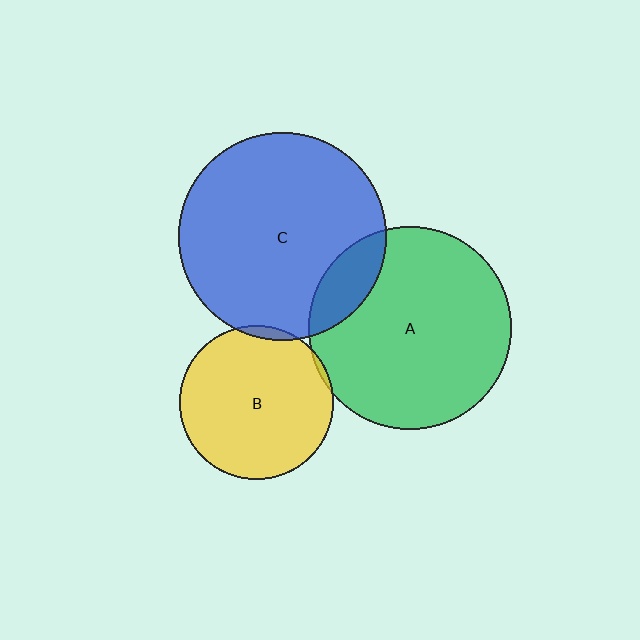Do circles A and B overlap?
Yes.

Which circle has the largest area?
Circle C (blue).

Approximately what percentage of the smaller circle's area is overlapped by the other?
Approximately 5%.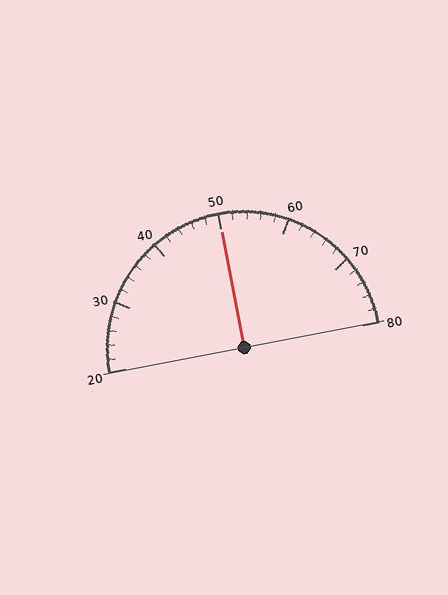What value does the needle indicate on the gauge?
The needle indicates approximately 50.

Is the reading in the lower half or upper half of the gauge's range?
The reading is in the upper half of the range (20 to 80).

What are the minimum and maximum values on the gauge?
The gauge ranges from 20 to 80.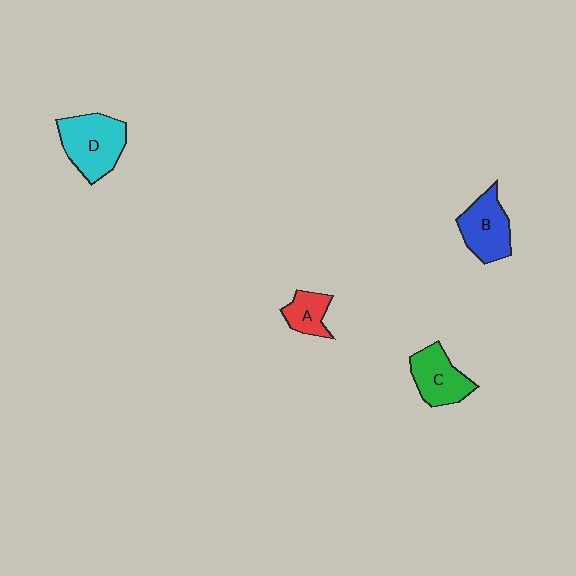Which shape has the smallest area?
Shape A (red).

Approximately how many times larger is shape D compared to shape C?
Approximately 1.3 times.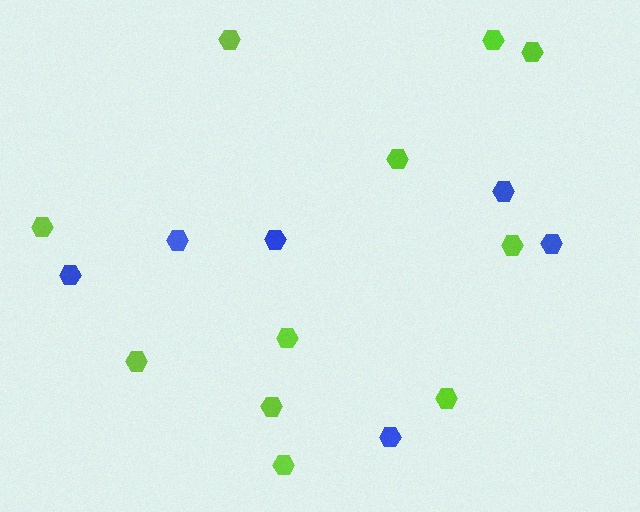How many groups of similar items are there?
There are 2 groups: one group of blue hexagons (6) and one group of lime hexagons (11).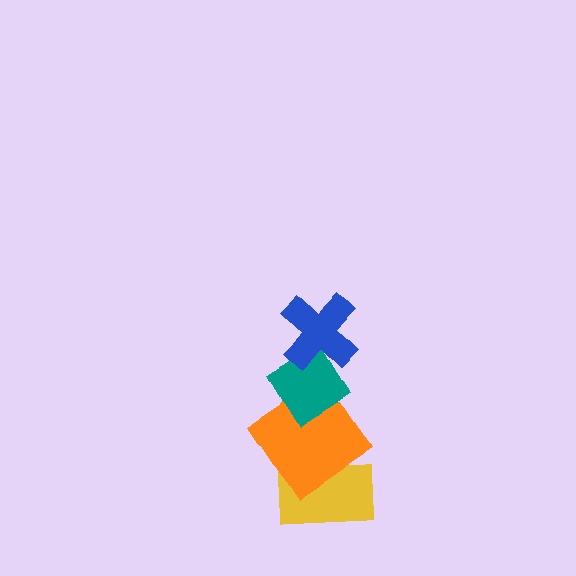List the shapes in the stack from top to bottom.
From top to bottom: the blue cross, the teal diamond, the orange diamond, the yellow rectangle.